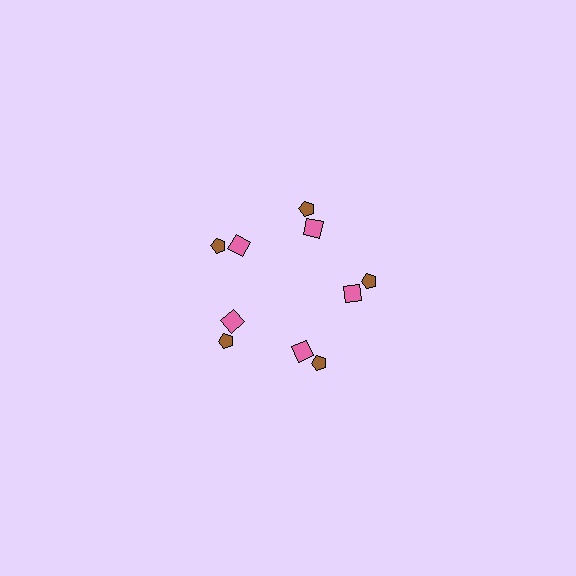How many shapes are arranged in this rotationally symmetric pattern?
There are 10 shapes, arranged in 5 groups of 2.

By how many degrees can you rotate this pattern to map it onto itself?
The pattern maps onto itself every 72 degrees of rotation.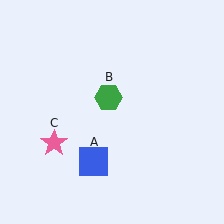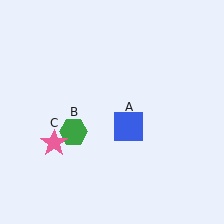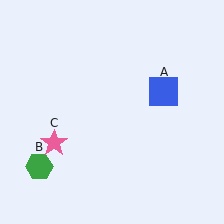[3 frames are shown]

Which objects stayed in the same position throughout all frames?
Pink star (object C) remained stationary.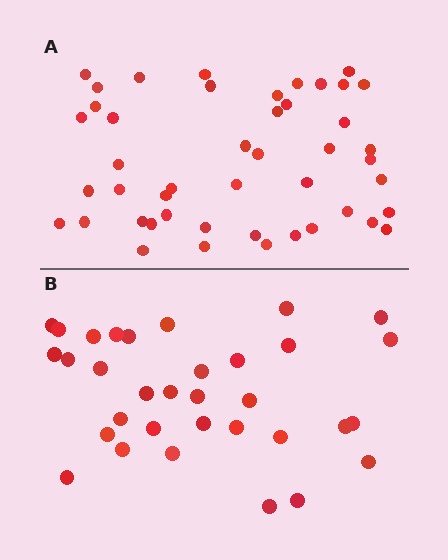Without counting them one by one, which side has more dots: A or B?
Region A (the top region) has more dots.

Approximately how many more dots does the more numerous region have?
Region A has approximately 15 more dots than region B.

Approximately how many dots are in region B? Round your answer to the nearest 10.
About 30 dots. (The exact count is 33, which rounds to 30.)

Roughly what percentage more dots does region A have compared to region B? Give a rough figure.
About 40% more.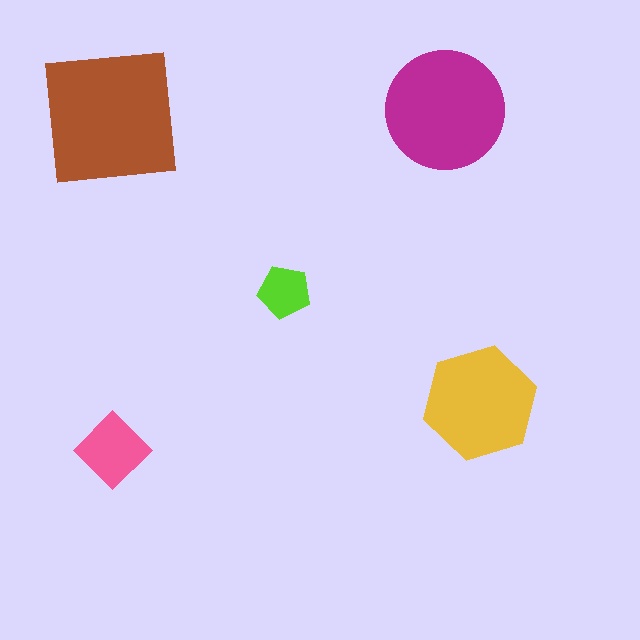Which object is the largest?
The brown square.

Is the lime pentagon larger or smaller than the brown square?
Smaller.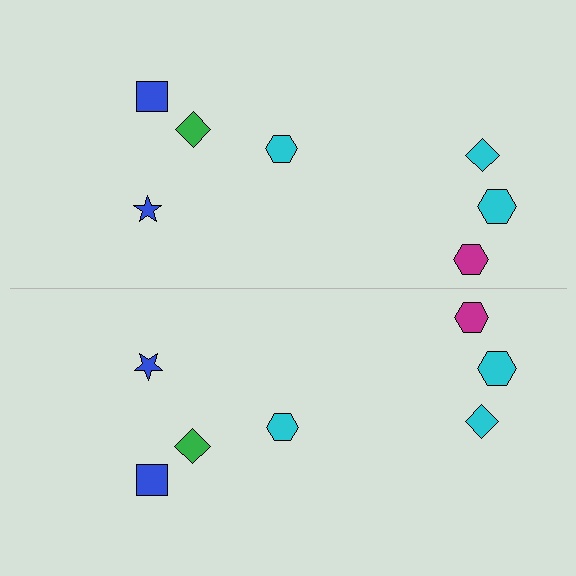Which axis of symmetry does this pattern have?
The pattern has a horizontal axis of symmetry running through the center of the image.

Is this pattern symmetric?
Yes, this pattern has bilateral (reflection) symmetry.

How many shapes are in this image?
There are 14 shapes in this image.